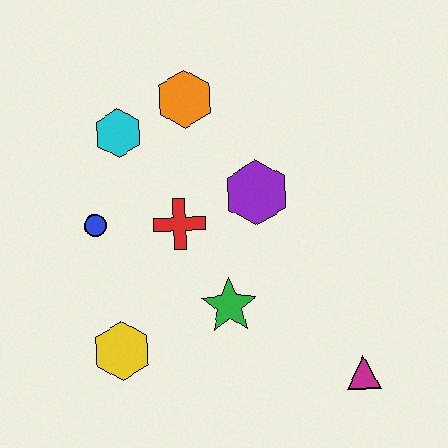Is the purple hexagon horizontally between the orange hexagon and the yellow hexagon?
No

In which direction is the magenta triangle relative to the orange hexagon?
The magenta triangle is below the orange hexagon.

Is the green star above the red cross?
No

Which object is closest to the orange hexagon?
The cyan hexagon is closest to the orange hexagon.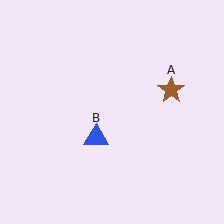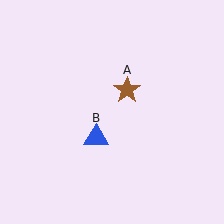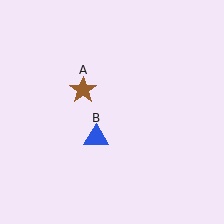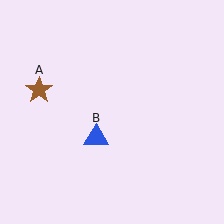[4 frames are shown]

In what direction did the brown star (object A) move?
The brown star (object A) moved left.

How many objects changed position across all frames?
1 object changed position: brown star (object A).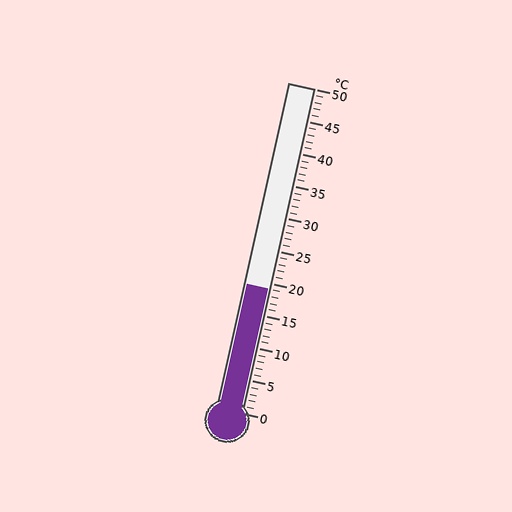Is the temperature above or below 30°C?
The temperature is below 30°C.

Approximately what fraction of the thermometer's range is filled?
The thermometer is filled to approximately 40% of its range.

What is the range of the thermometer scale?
The thermometer scale ranges from 0°C to 50°C.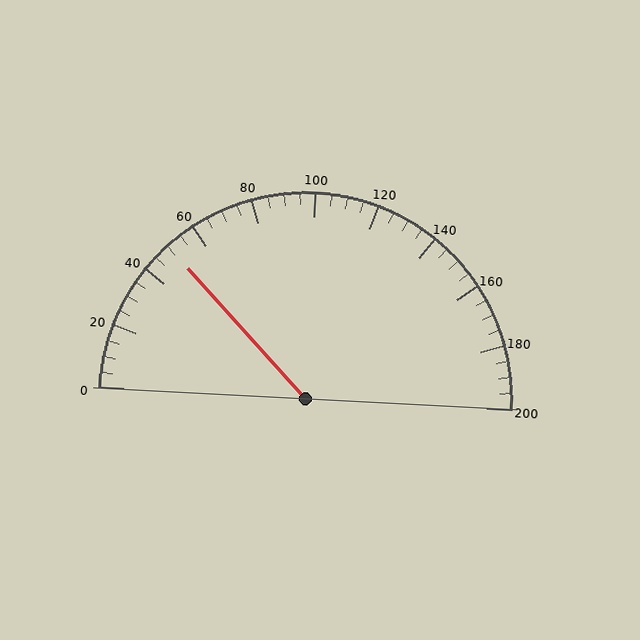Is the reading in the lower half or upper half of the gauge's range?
The reading is in the lower half of the range (0 to 200).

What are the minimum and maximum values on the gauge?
The gauge ranges from 0 to 200.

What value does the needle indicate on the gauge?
The needle indicates approximately 50.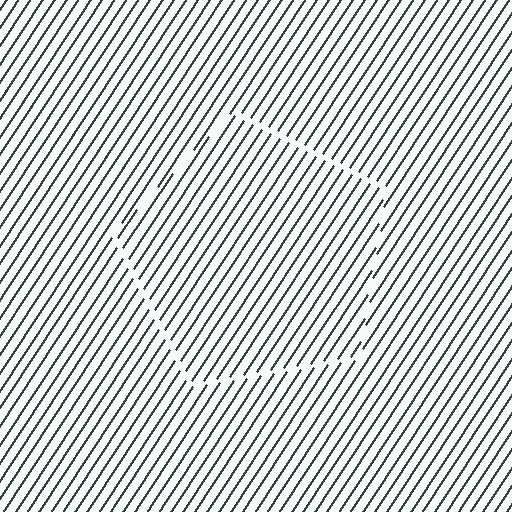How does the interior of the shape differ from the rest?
The interior of the shape contains the same grating, shifted by half a period — the contour is defined by the phase discontinuity where line-ends from the inner and outer gratings abut.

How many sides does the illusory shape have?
5 sides — the line-ends trace a pentagon.